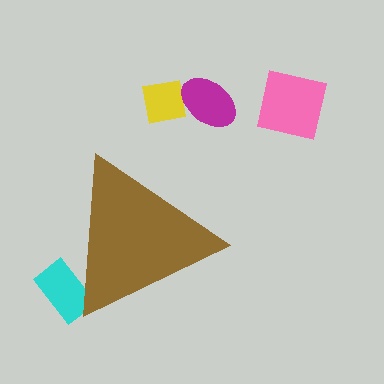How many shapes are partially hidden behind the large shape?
1 shape is partially hidden.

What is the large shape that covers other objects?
A brown triangle.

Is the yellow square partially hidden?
No, the yellow square is fully visible.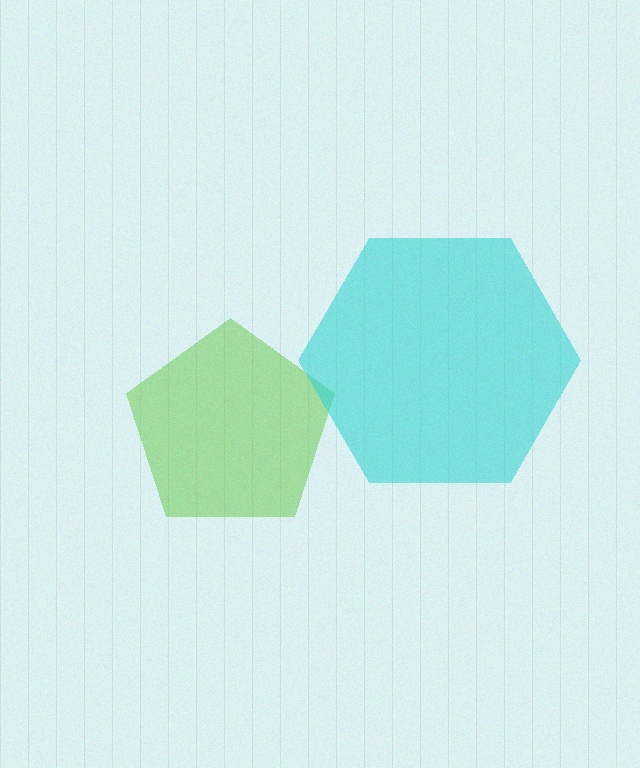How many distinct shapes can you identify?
There are 2 distinct shapes: a lime pentagon, a cyan hexagon.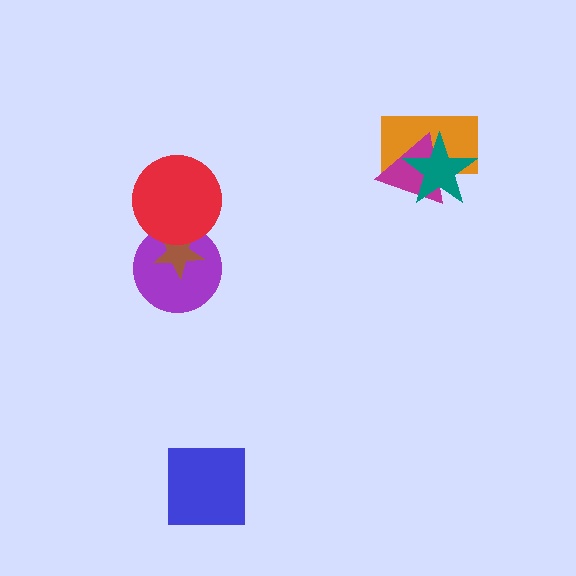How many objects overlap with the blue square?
0 objects overlap with the blue square.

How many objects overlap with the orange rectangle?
2 objects overlap with the orange rectangle.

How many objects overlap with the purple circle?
2 objects overlap with the purple circle.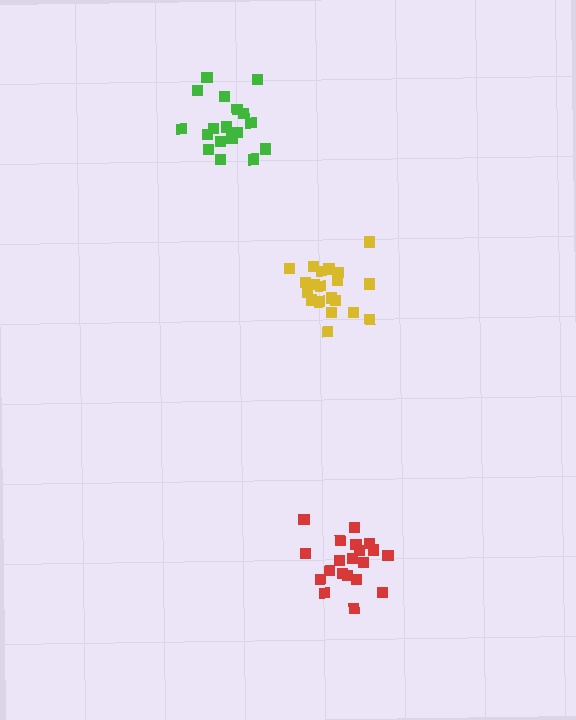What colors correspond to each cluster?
The clusters are colored: red, yellow, green.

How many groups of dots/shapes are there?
There are 3 groups.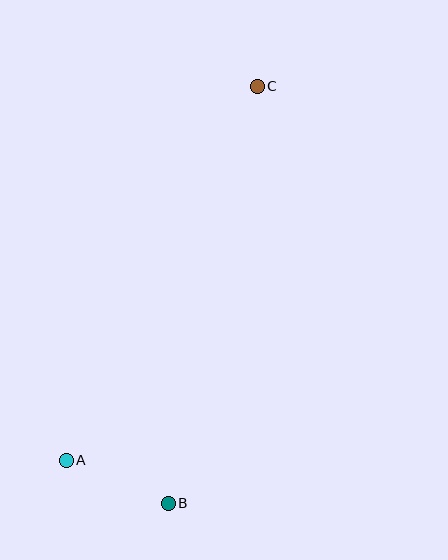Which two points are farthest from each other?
Points B and C are farthest from each other.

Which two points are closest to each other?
Points A and B are closest to each other.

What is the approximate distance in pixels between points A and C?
The distance between A and C is approximately 420 pixels.